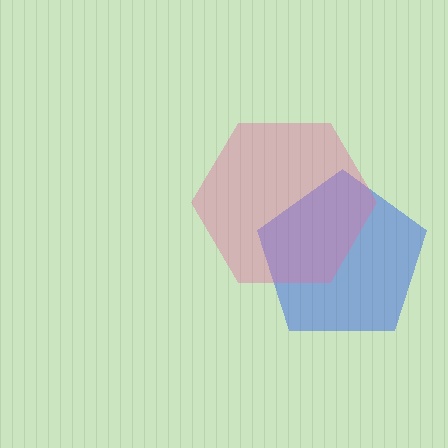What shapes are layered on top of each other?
The layered shapes are: a blue pentagon, a pink hexagon.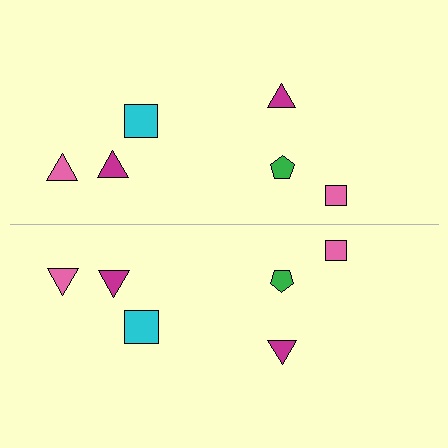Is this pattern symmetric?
Yes, this pattern has bilateral (reflection) symmetry.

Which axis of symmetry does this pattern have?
The pattern has a horizontal axis of symmetry running through the center of the image.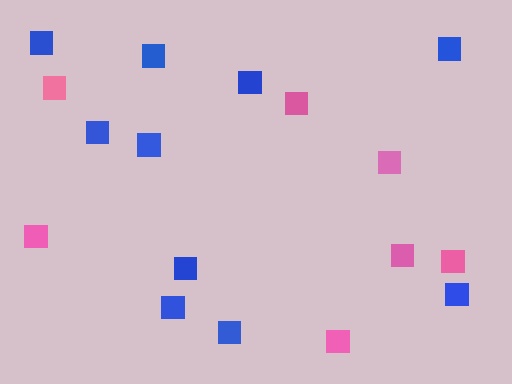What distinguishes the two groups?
There are 2 groups: one group of blue squares (10) and one group of pink squares (7).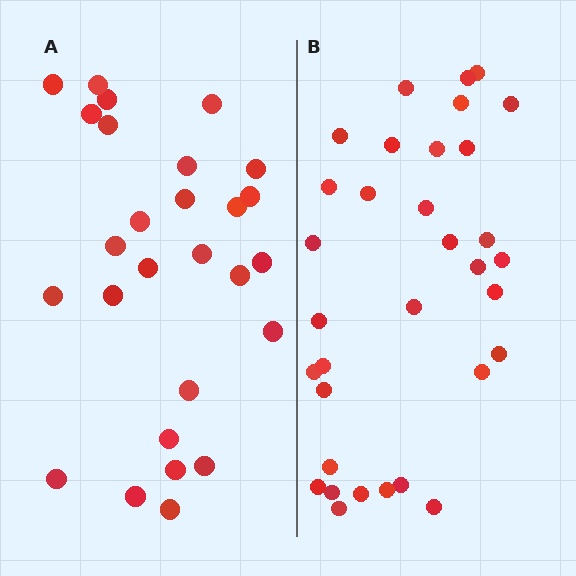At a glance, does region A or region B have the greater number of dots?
Region B (the right region) has more dots.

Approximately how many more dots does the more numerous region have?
Region B has about 6 more dots than region A.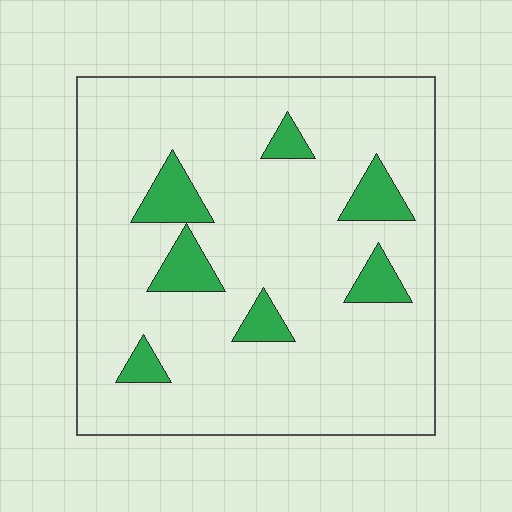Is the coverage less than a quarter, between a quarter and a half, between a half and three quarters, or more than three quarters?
Less than a quarter.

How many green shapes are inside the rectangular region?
7.